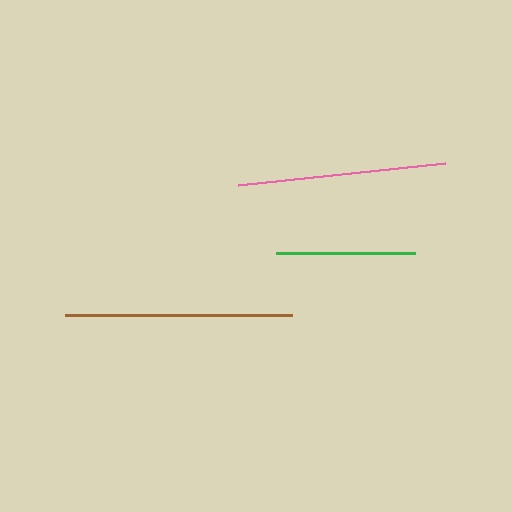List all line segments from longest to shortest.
From longest to shortest: brown, pink, green.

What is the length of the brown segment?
The brown segment is approximately 226 pixels long.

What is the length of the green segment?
The green segment is approximately 140 pixels long.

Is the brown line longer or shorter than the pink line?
The brown line is longer than the pink line.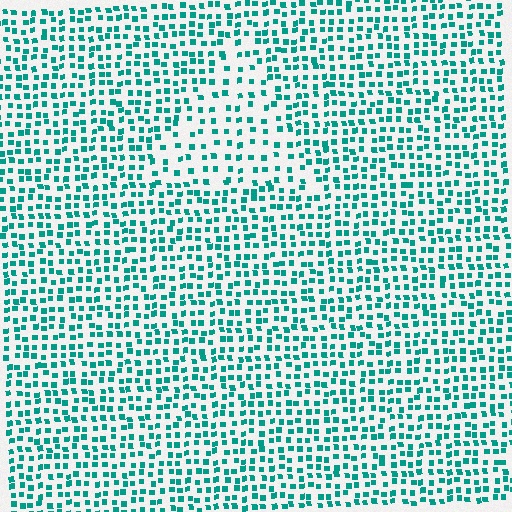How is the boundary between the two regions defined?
The boundary is defined by a change in element density (approximately 1.8x ratio). All elements are the same color, size, and shape.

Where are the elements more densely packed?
The elements are more densely packed outside the triangle boundary.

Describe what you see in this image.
The image contains small teal elements arranged at two different densities. A triangle-shaped region is visible where the elements are less densely packed than the surrounding area.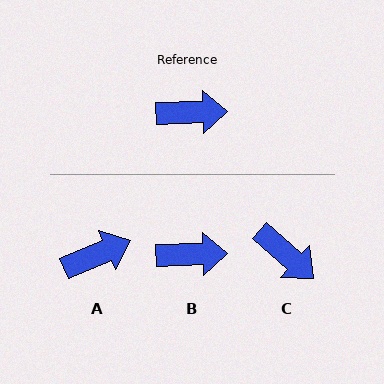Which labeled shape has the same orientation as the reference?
B.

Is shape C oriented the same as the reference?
No, it is off by about 43 degrees.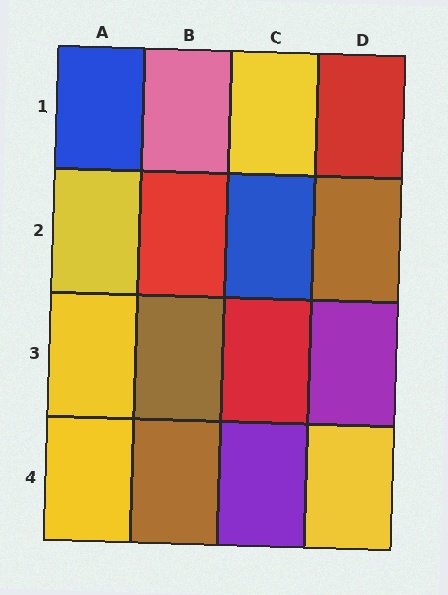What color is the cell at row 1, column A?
Blue.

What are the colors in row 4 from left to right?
Yellow, brown, purple, yellow.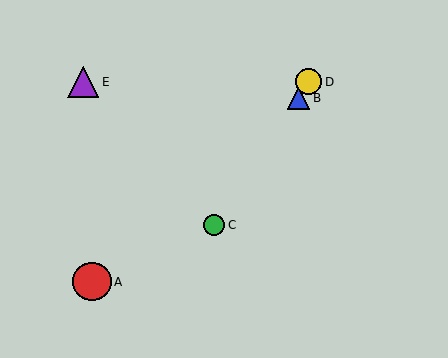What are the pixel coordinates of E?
Object E is at (83, 82).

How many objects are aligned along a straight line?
3 objects (B, C, D) are aligned along a straight line.